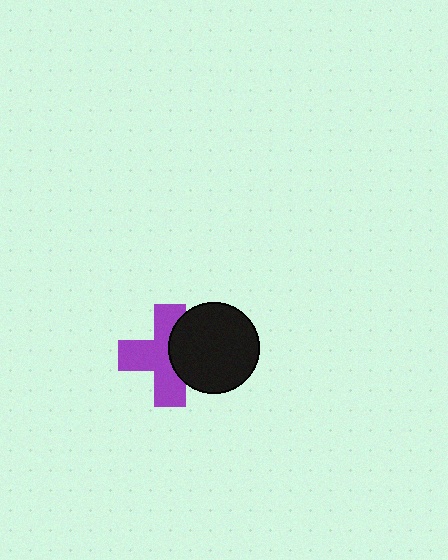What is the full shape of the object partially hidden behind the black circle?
The partially hidden object is a purple cross.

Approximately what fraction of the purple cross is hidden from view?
Roughly 36% of the purple cross is hidden behind the black circle.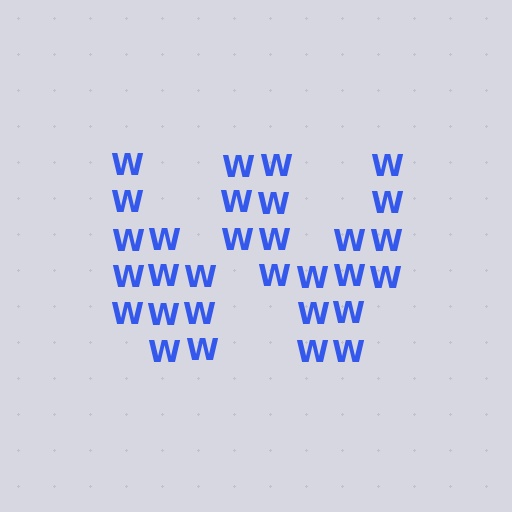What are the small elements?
The small elements are letter W's.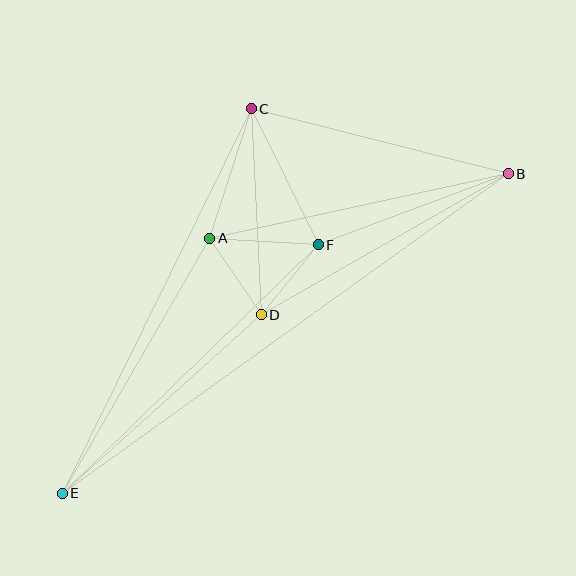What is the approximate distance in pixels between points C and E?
The distance between C and E is approximately 428 pixels.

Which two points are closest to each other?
Points D and F are closest to each other.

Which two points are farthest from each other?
Points B and E are farthest from each other.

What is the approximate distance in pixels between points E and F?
The distance between E and F is approximately 356 pixels.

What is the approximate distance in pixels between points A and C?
The distance between A and C is approximately 136 pixels.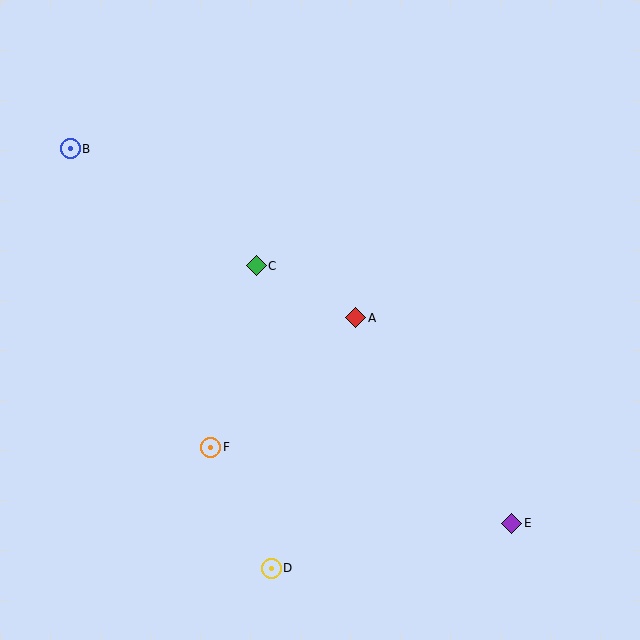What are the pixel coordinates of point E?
Point E is at (512, 523).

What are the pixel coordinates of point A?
Point A is at (356, 318).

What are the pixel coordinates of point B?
Point B is at (70, 149).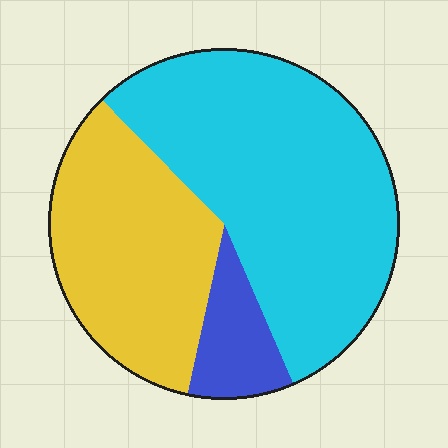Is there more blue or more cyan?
Cyan.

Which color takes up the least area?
Blue, at roughly 10%.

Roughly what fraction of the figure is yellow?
Yellow takes up about one third (1/3) of the figure.